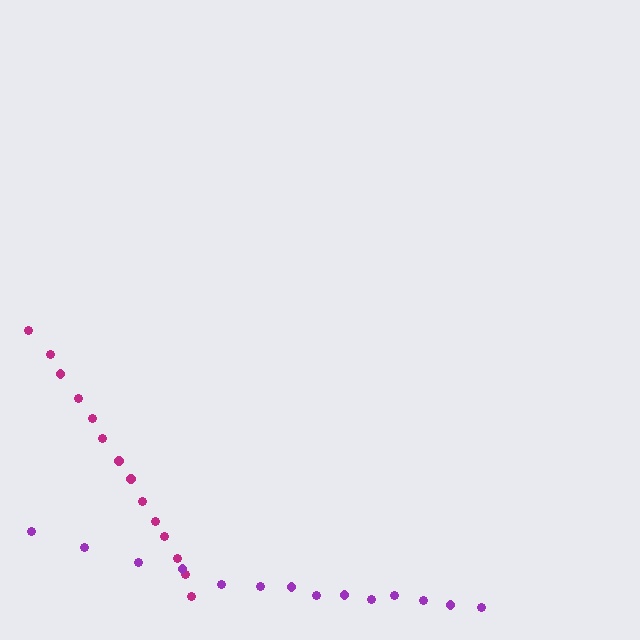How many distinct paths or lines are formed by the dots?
There are 2 distinct paths.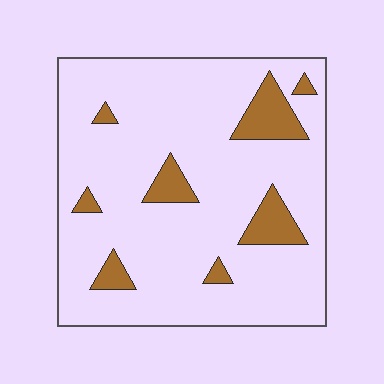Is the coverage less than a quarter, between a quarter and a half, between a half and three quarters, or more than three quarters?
Less than a quarter.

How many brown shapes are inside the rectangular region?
8.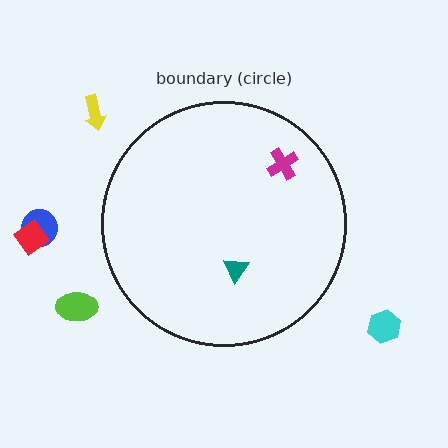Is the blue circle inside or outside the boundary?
Outside.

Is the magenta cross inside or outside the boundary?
Inside.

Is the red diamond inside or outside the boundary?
Outside.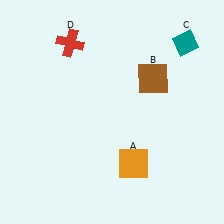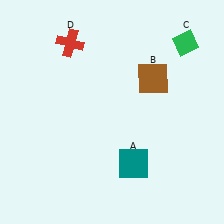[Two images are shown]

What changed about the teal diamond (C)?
In Image 1, C is teal. In Image 2, it changed to green.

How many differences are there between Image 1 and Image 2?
There are 2 differences between the two images.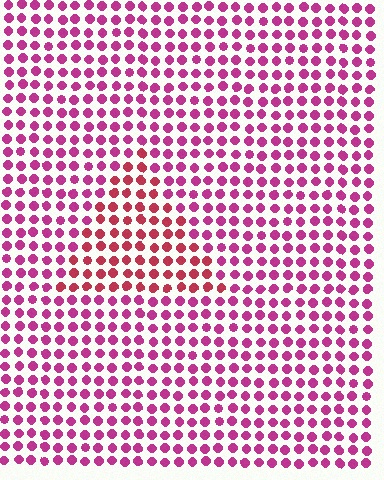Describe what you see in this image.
The image is filled with small magenta elements in a uniform arrangement. A triangle-shaped region is visible where the elements are tinted to a slightly different hue, forming a subtle color boundary.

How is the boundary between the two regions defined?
The boundary is defined purely by a slight shift in hue (about 28 degrees). Spacing, size, and orientation are identical on both sides.